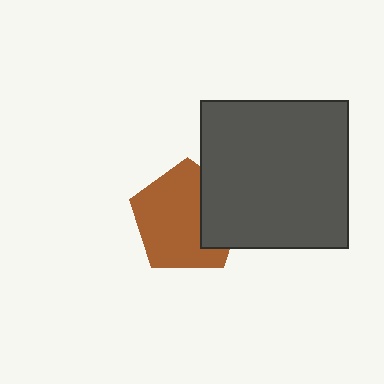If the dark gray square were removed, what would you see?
You would see the complete brown pentagon.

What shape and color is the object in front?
The object in front is a dark gray square.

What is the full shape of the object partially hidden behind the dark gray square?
The partially hidden object is a brown pentagon.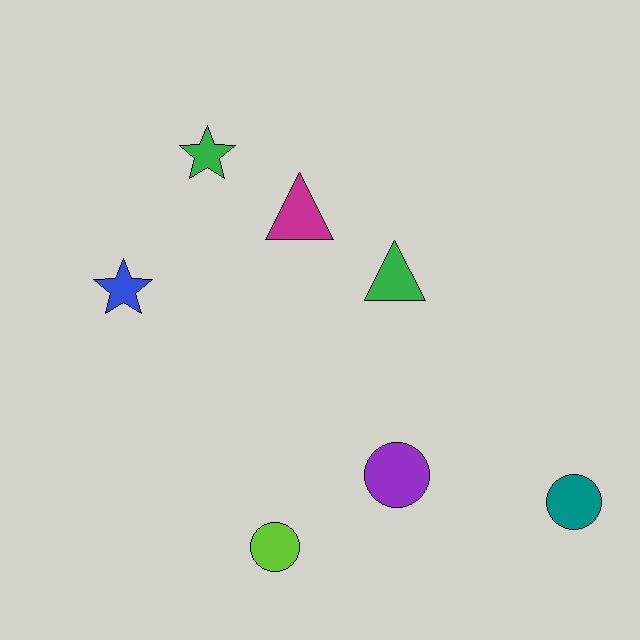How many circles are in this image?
There are 3 circles.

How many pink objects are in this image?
There are no pink objects.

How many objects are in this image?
There are 7 objects.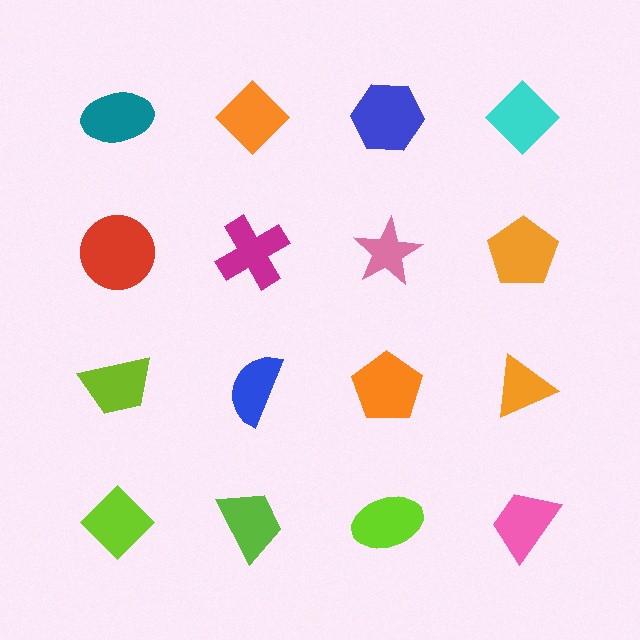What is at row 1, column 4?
A cyan diamond.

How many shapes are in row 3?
4 shapes.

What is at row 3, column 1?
A lime trapezoid.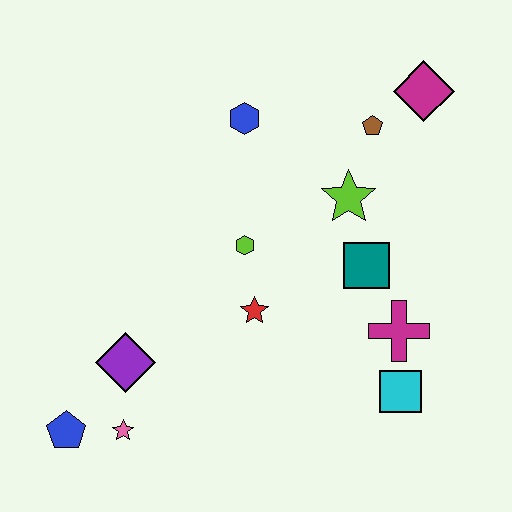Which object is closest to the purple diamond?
The pink star is closest to the purple diamond.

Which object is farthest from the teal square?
The blue pentagon is farthest from the teal square.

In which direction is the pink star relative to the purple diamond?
The pink star is below the purple diamond.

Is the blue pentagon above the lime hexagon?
No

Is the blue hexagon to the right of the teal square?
No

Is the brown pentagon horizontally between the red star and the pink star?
No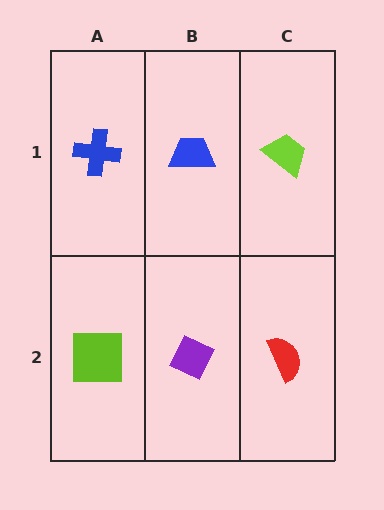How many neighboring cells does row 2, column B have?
3.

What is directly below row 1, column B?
A purple diamond.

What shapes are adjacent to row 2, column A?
A blue cross (row 1, column A), a purple diamond (row 2, column B).